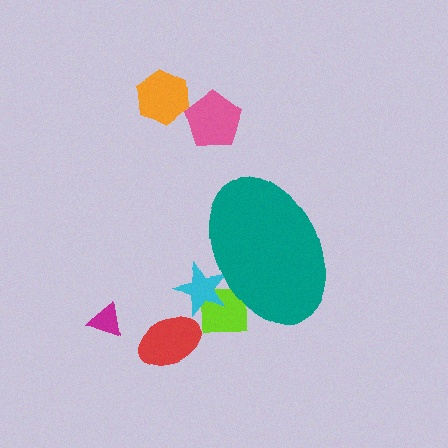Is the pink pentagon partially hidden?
No, the pink pentagon is fully visible.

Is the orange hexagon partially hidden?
No, the orange hexagon is fully visible.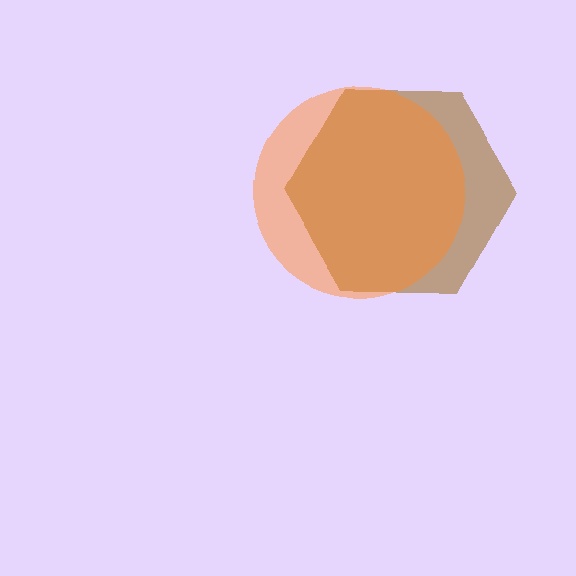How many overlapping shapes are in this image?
There are 2 overlapping shapes in the image.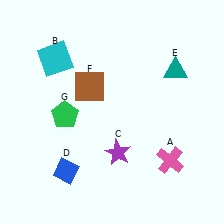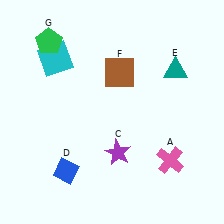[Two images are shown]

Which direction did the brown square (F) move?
The brown square (F) moved right.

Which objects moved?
The objects that moved are: the brown square (F), the green pentagon (G).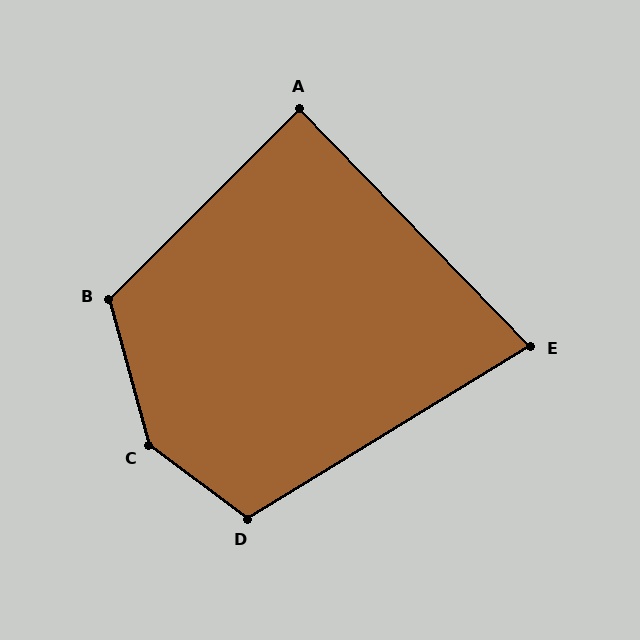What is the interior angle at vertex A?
Approximately 89 degrees (approximately right).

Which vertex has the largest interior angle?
C, at approximately 142 degrees.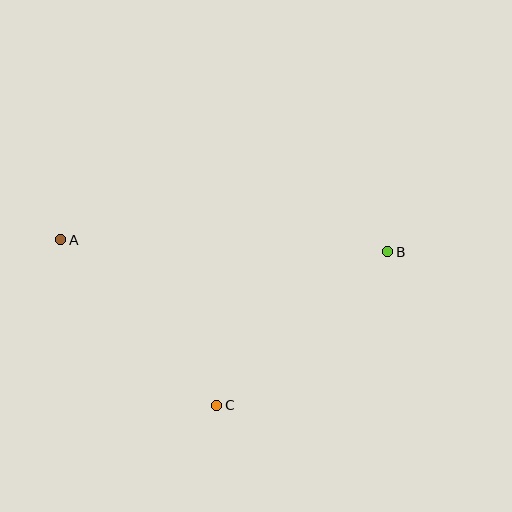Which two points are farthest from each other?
Points A and B are farthest from each other.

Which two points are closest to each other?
Points A and C are closest to each other.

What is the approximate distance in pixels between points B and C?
The distance between B and C is approximately 230 pixels.